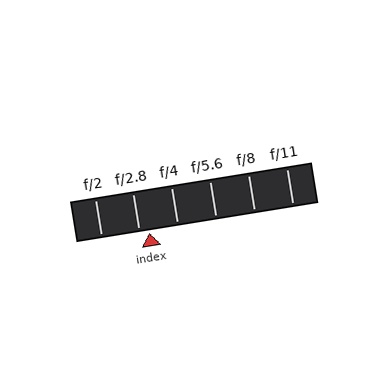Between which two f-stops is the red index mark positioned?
The index mark is between f/2.8 and f/4.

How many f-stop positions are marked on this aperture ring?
There are 6 f-stop positions marked.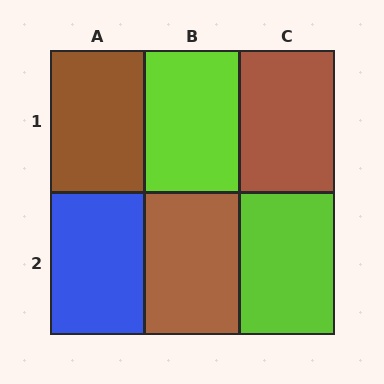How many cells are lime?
2 cells are lime.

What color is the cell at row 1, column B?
Lime.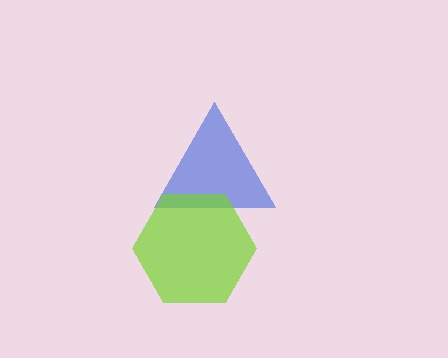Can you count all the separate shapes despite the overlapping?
Yes, there are 2 separate shapes.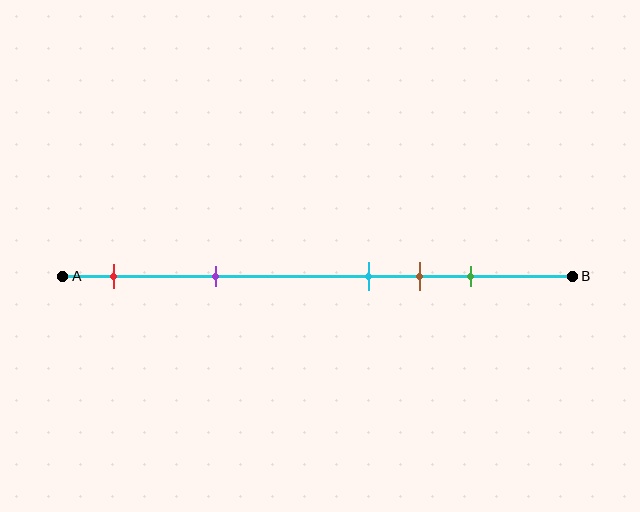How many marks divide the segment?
There are 5 marks dividing the segment.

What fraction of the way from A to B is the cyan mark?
The cyan mark is approximately 60% (0.6) of the way from A to B.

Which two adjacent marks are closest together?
The cyan and brown marks are the closest adjacent pair.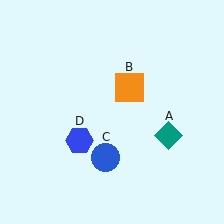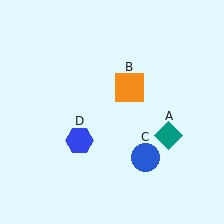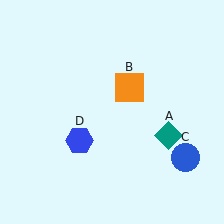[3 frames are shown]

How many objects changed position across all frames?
1 object changed position: blue circle (object C).